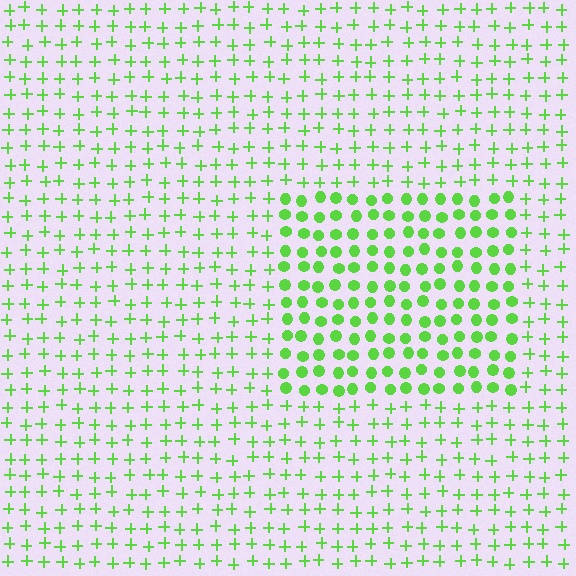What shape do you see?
I see a rectangle.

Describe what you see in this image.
The image is filled with small lime elements arranged in a uniform grid. A rectangle-shaped region contains circles, while the surrounding area contains plus signs. The boundary is defined purely by the change in element shape.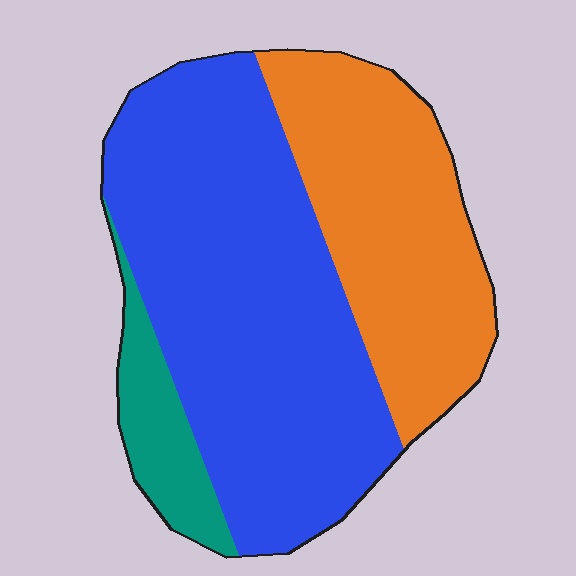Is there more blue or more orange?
Blue.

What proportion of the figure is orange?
Orange takes up between a sixth and a third of the figure.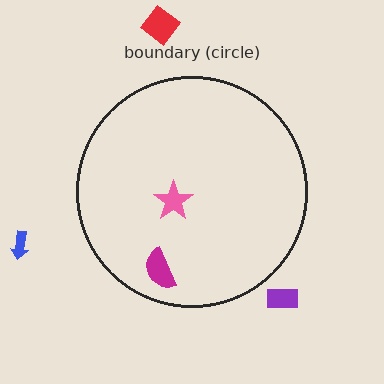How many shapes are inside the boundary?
2 inside, 3 outside.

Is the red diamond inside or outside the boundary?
Outside.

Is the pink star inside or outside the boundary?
Inside.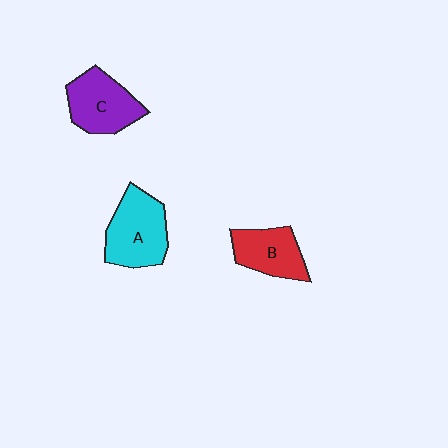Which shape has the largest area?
Shape A (cyan).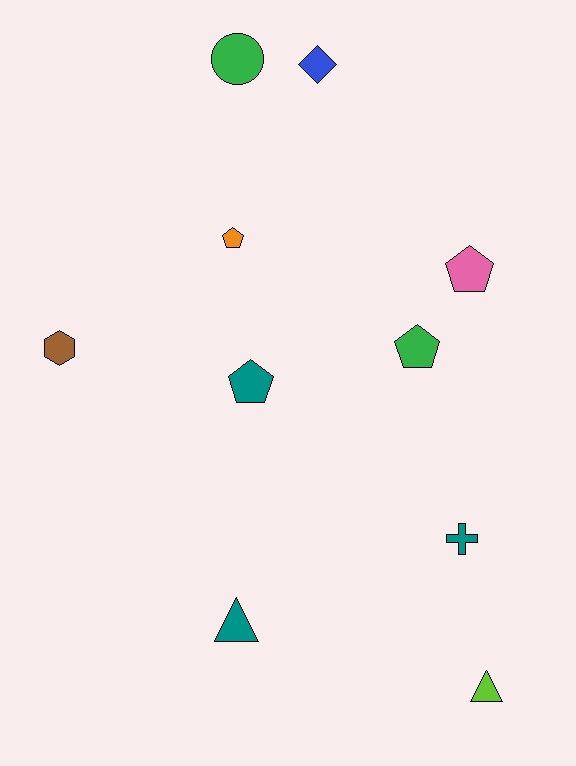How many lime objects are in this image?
There is 1 lime object.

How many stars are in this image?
There are no stars.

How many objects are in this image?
There are 10 objects.